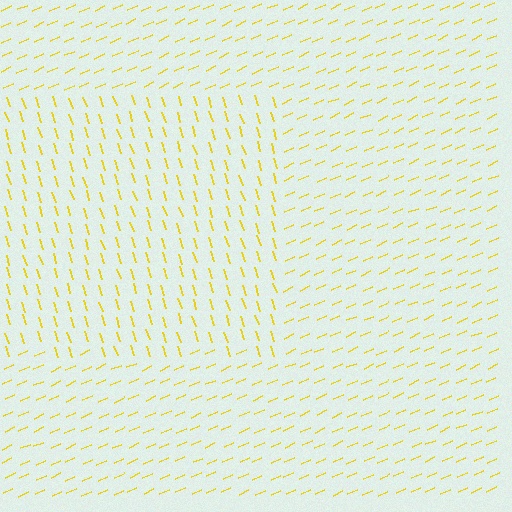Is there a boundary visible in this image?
Yes, there is a texture boundary formed by a change in line orientation.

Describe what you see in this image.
The image is filled with small yellow line segments. A rectangle region in the image has lines oriented differently from the surrounding lines, creating a visible texture boundary.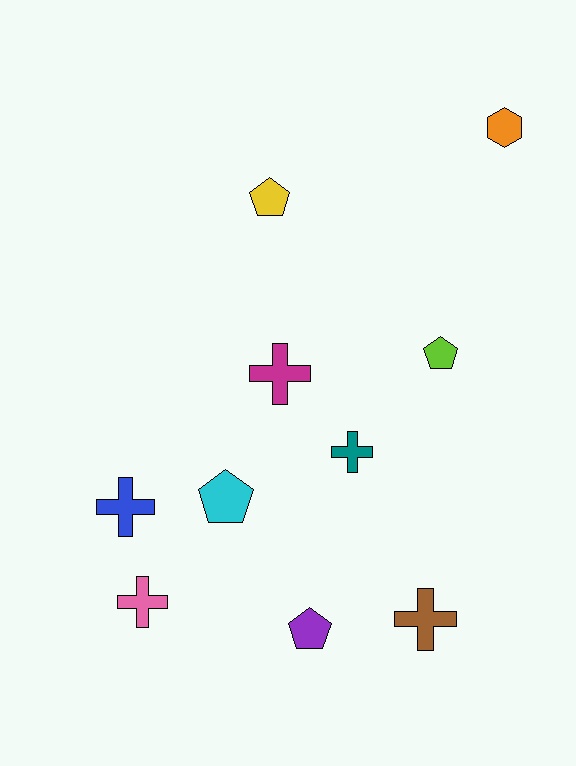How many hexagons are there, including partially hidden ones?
There is 1 hexagon.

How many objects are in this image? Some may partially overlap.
There are 10 objects.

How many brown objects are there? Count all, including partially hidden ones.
There is 1 brown object.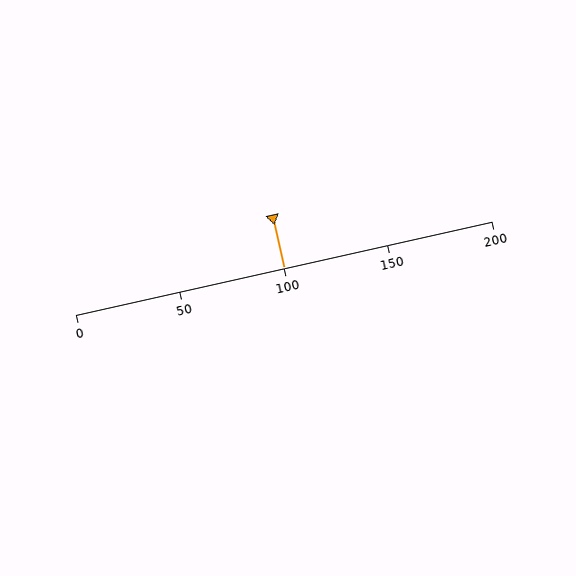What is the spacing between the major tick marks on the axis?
The major ticks are spaced 50 apart.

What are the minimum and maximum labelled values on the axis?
The axis runs from 0 to 200.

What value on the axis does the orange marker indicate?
The marker indicates approximately 100.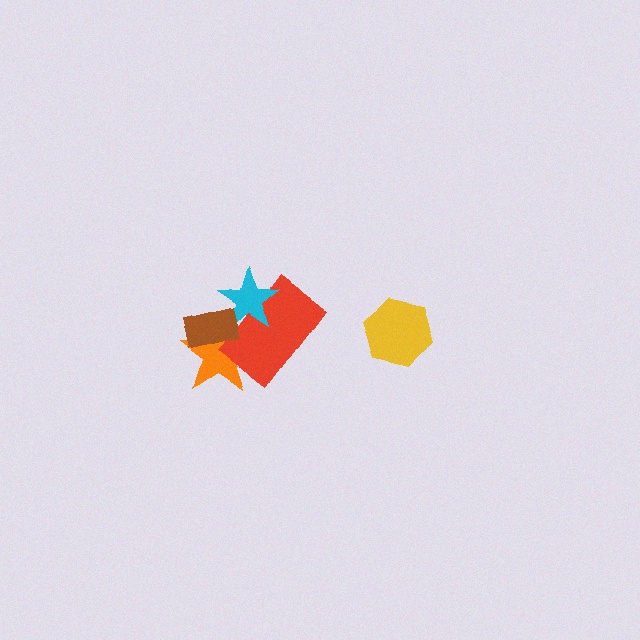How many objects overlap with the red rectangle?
3 objects overlap with the red rectangle.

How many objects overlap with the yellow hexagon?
0 objects overlap with the yellow hexagon.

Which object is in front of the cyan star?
The brown rectangle is in front of the cyan star.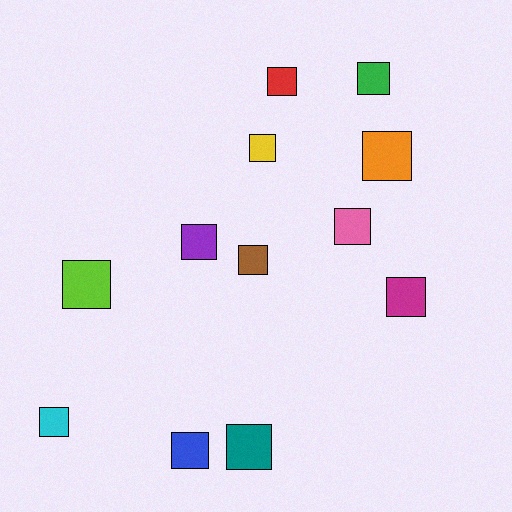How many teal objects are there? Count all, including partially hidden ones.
There is 1 teal object.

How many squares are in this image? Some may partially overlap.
There are 12 squares.